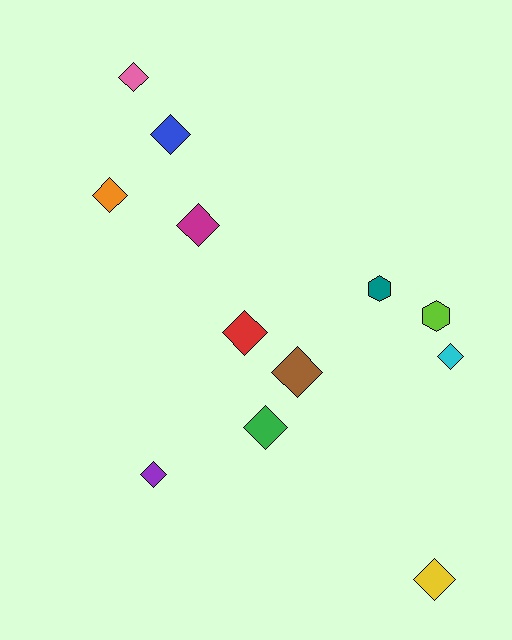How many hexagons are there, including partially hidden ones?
There are 2 hexagons.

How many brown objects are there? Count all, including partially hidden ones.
There is 1 brown object.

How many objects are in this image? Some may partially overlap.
There are 12 objects.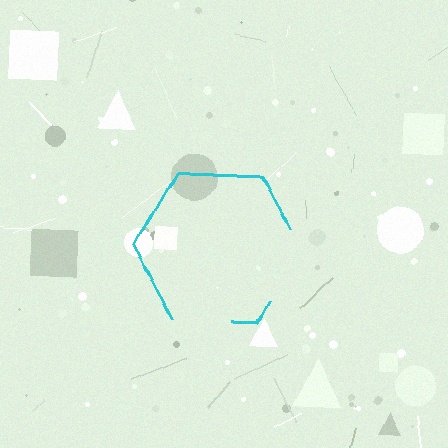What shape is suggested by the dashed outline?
The dashed outline suggests a hexagon.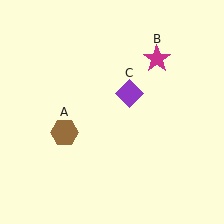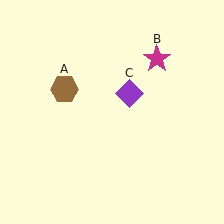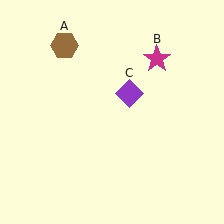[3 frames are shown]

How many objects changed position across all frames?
1 object changed position: brown hexagon (object A).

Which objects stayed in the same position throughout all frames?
Magenta star (object B) and purple diamond (object C) remained stationary.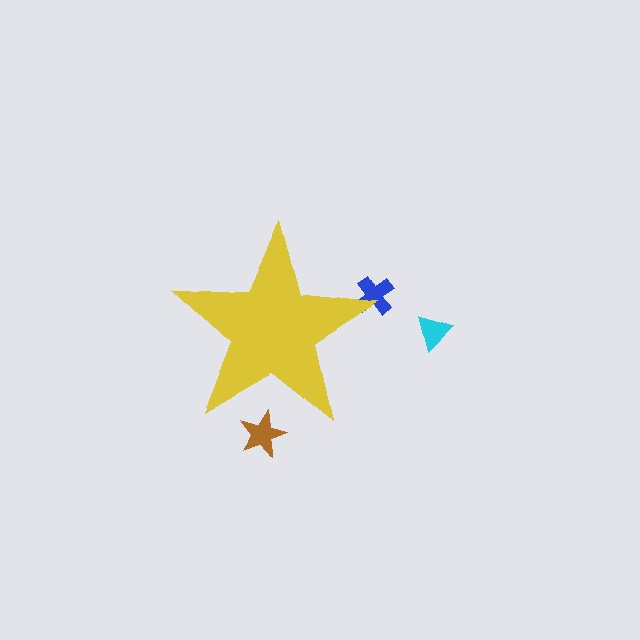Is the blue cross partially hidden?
Yes, the blue cross is partially hidden behind the yellow star.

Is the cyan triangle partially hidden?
No, the cyan triangle is fully visible.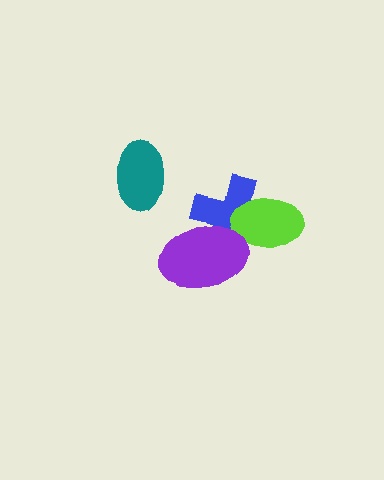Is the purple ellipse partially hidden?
No, no other shape covers it.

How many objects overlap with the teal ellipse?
0 objects overlap with the teal ellipse.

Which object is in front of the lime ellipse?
The purple ellipse is in front of the lime ellipse.